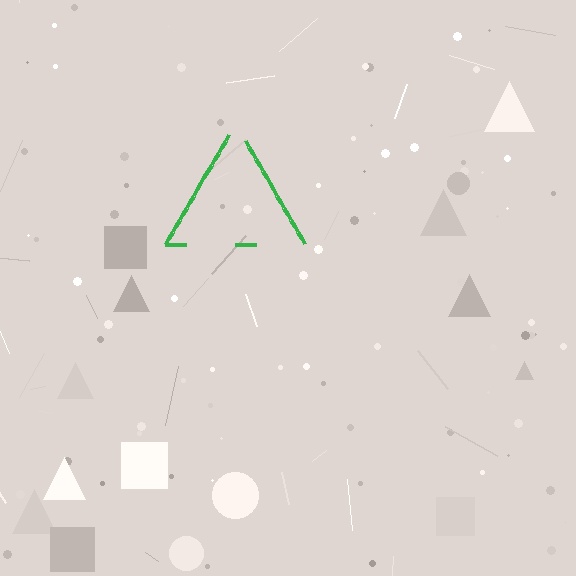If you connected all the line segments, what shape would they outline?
They would outline a triangle.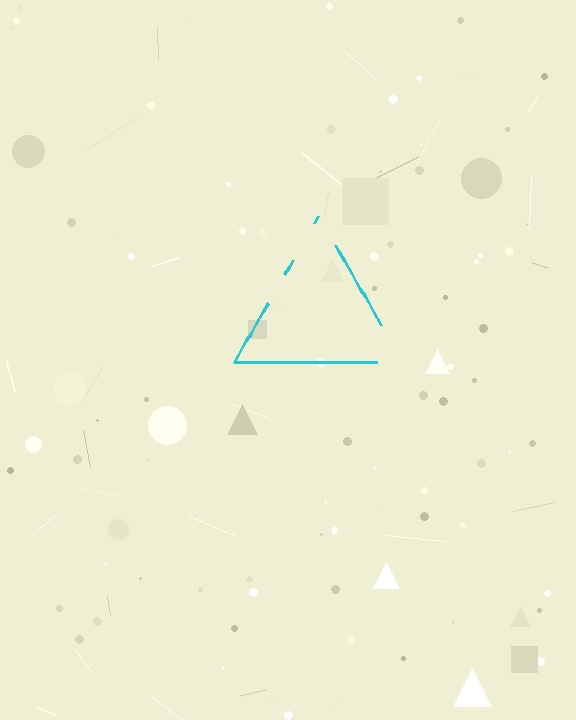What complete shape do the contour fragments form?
The contour fragments form a triangle.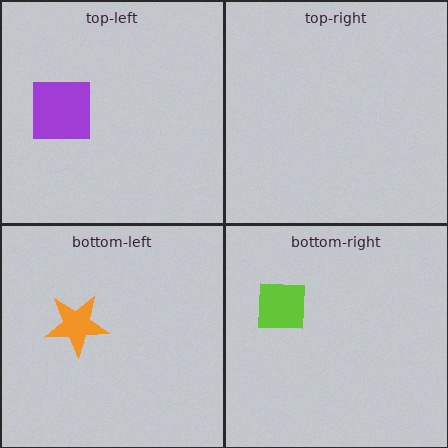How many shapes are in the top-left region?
1.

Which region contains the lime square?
The bottom-right region.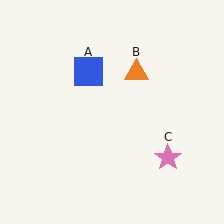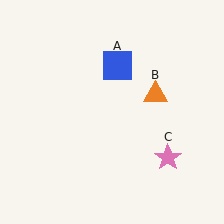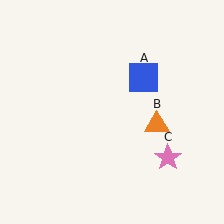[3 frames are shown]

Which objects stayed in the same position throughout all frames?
Pink star (object C) remained stationary.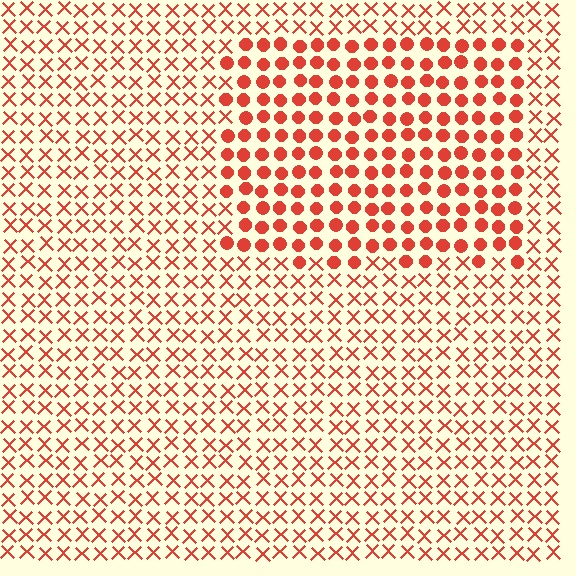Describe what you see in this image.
The image is filled with small red elements arranged in a uniform grid. A rectangle-shaped region contains circles, while the surrounding area contains X marks. The boundary is defined purely by the change in element shape.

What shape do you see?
I see a rectangle.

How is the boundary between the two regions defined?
The boundary is defined by a change in element shape: circles inside vs. X marks outside. All elements share the same color and spacing.